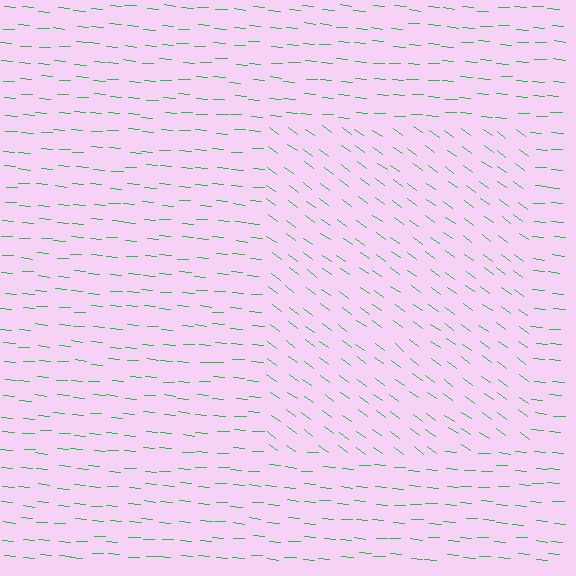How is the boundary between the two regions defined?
The boundary is defined purely by a change in line orientation (approximately 32 degrees difference). All lines are the same color and thickness.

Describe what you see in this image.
The image is filled with small green line segments. A rectangle region in the image has lines oriented differently from the surrounding lines, creating a visible texture boundary.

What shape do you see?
I see a rectangle.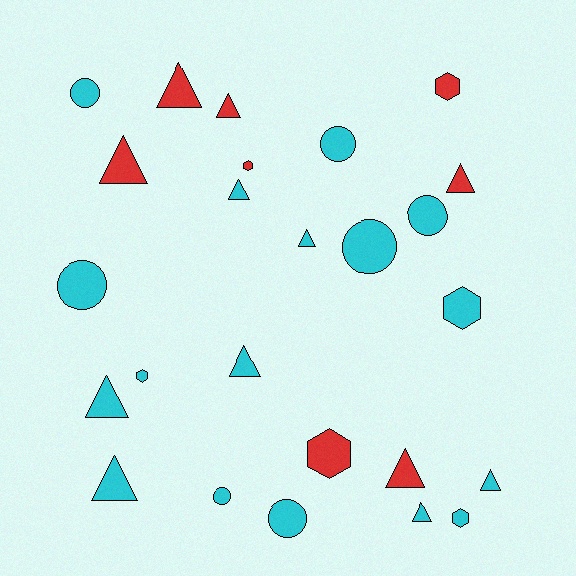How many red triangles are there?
There are 5 red triangles.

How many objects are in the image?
There are 25 objects.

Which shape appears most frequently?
Triangle, with 12 objects.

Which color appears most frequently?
Cyan, with 17 objects.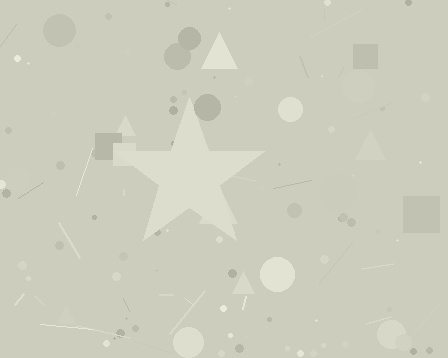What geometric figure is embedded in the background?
A star is embedded in the background.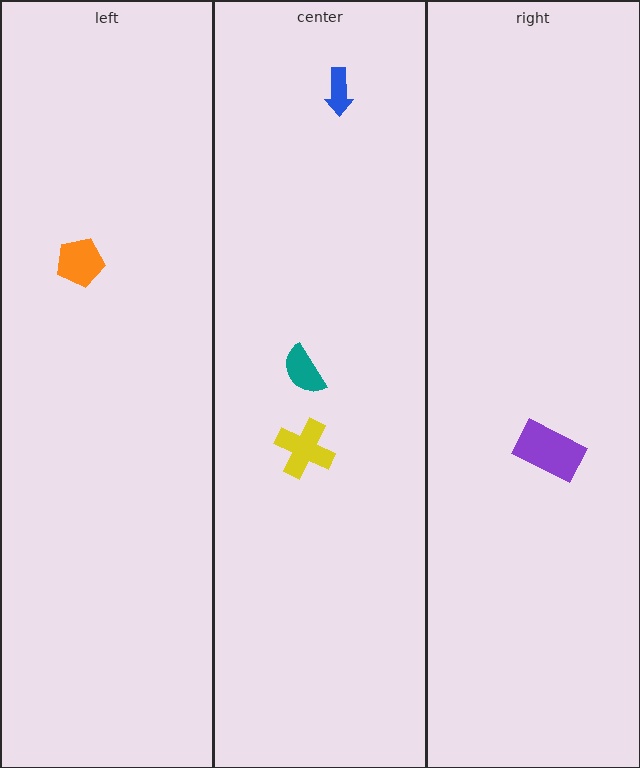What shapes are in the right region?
The purple rectangle.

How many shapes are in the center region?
3.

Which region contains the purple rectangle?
The right region.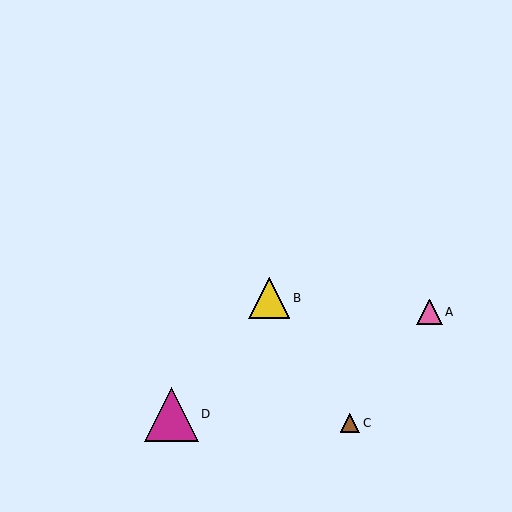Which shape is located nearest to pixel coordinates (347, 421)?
The brown triangle (labeled C) at (350, 423) is nearest to that location.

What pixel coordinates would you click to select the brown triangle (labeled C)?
Click at (350, 423) to select the brown triangle C.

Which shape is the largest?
The magenta triangle (labeled D) is the largest.